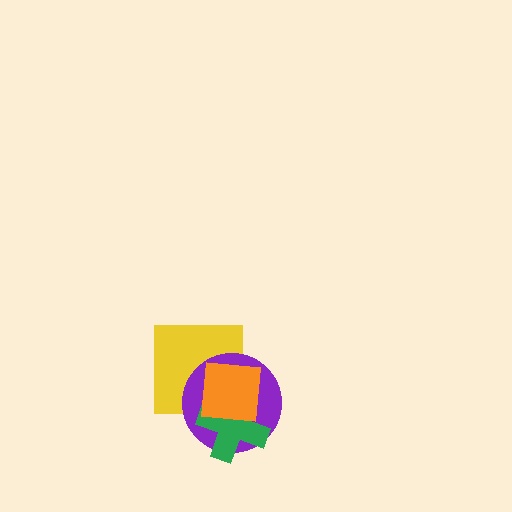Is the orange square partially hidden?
No, no other shape covers it.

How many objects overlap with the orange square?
3 objects overlap with the orange square.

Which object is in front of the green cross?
The orange square is in front of the green cross.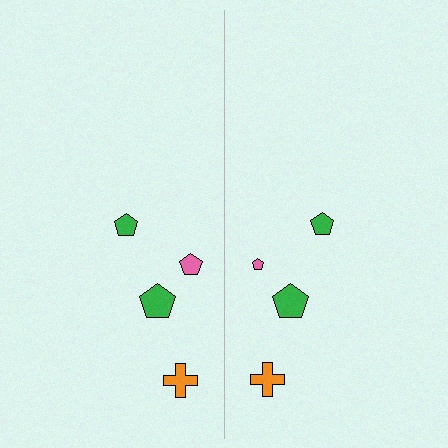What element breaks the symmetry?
The pink pentagon on the right side has a different size than its mirror counterpart.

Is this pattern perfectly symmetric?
No, the pattern is not perfectly symmetric. The pink pentagon on the right side has a different size than its mirror counterpart.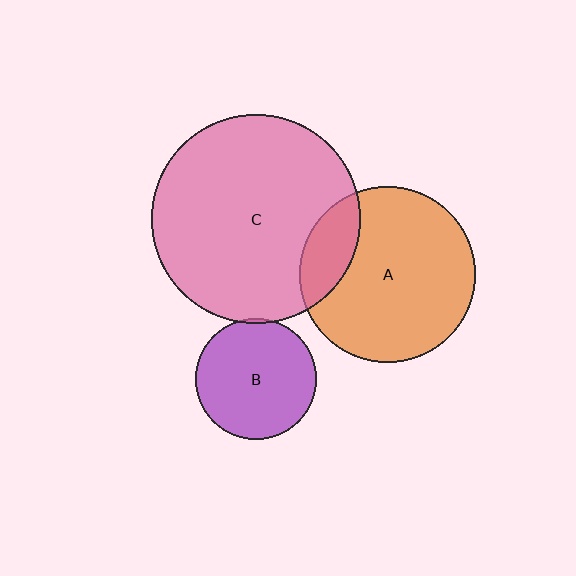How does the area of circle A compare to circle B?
Approximately 2.1 times.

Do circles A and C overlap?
Yes.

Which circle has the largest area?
Circle C (pink).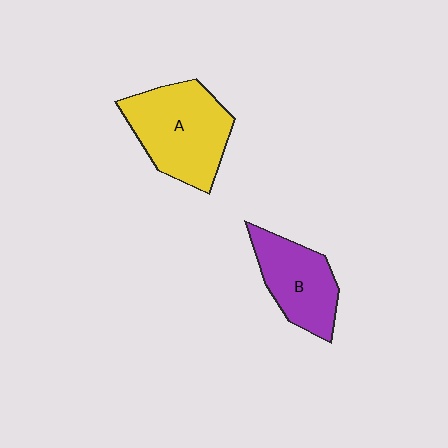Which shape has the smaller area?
Shape B (purple).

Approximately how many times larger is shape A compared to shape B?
Approximately 1.4 times.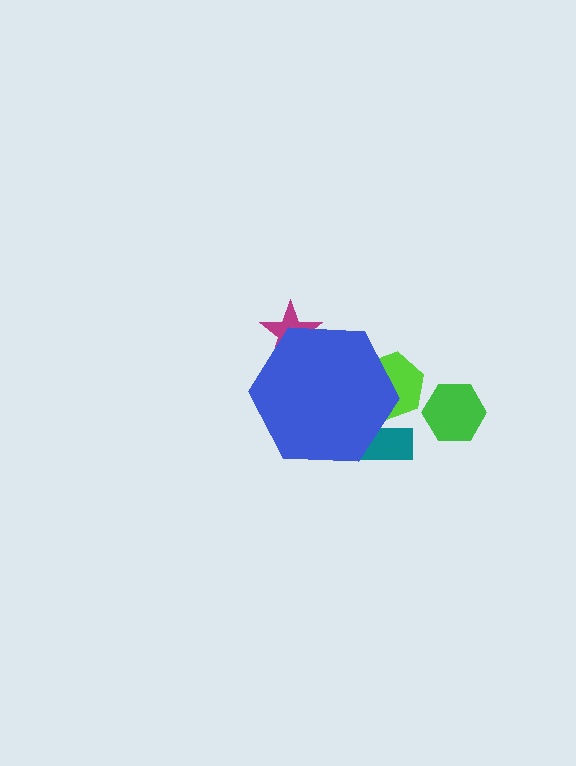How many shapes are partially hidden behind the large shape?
3 shapes are partially hidden.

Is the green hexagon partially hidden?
No, the green hexagon is fully visible.